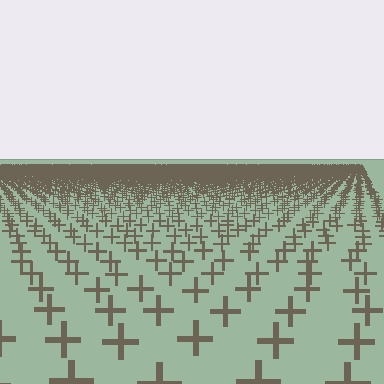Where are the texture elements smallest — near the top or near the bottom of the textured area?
Near the top.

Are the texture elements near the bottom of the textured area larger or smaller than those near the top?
Larger. Near the bottom, elements are closer to the viewer and appear at a bigger on-screen size.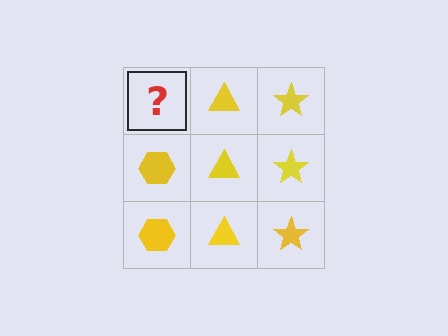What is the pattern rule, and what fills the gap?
The rule is that each column has a consistent shape. The gap should be filled with a yellow hexagon.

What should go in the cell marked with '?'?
The missing cell should contain a yellow hexagon.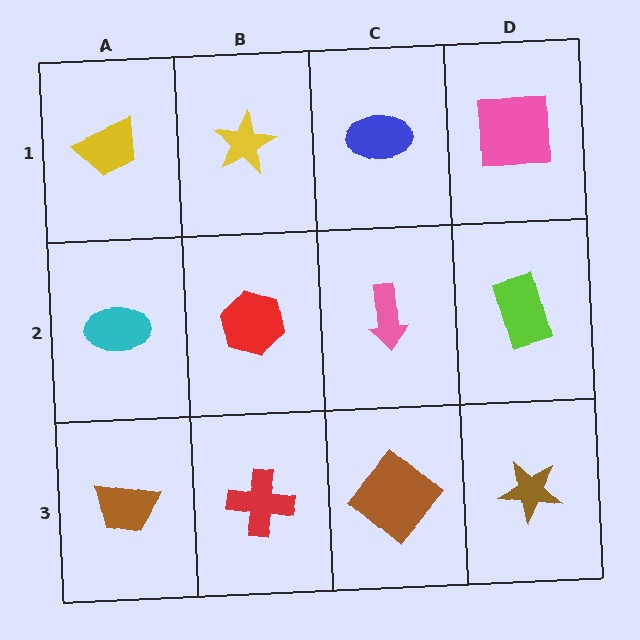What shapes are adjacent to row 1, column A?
A cyan ellipse (row 2, column A), a yellow star (row 1, column B).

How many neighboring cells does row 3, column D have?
2.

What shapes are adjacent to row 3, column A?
A cyan ellipse (row 2, column A), a red cross (row 3, column B).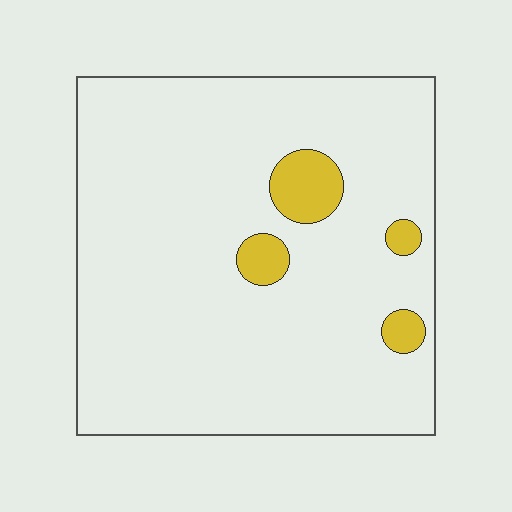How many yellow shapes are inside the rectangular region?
4.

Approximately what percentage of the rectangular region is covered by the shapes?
Approximately 5%.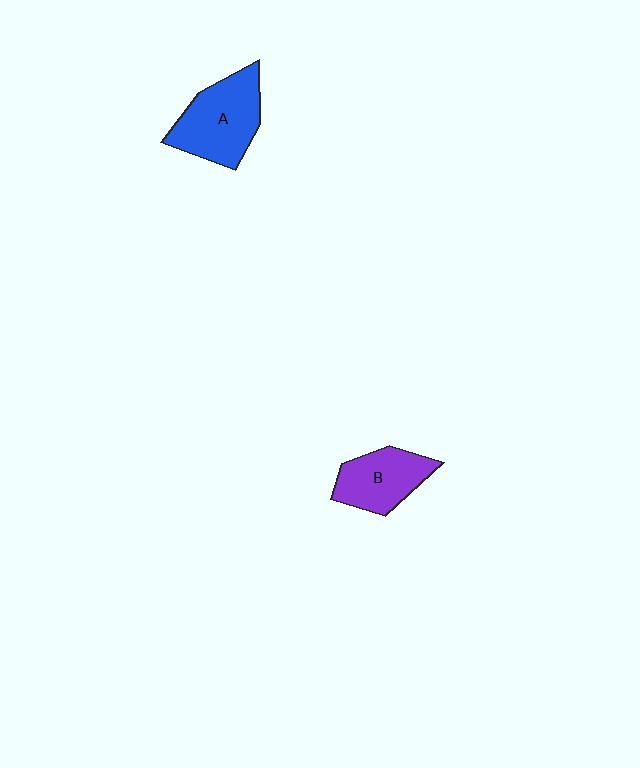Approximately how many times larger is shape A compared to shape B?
Approximately 1.3 times.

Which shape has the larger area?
Shape A (blue).